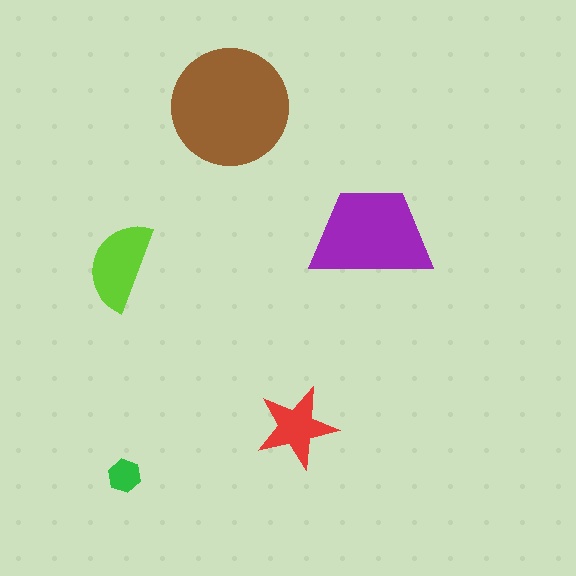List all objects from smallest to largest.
The green hexagon, the red star, the lime semicircle, the purple trapezoid, the brown circle.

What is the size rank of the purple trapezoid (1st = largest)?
2nd.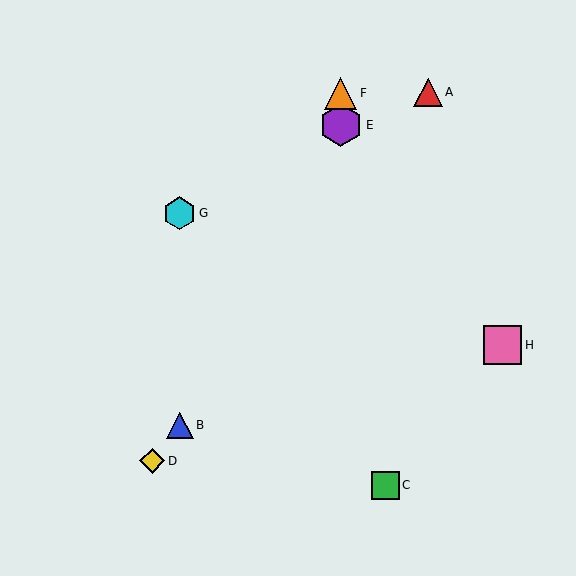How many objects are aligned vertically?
2 objects (E, F) are aligned vertically.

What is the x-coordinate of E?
Object E is at x≈341.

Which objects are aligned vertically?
Objects E, F are aligned vertically.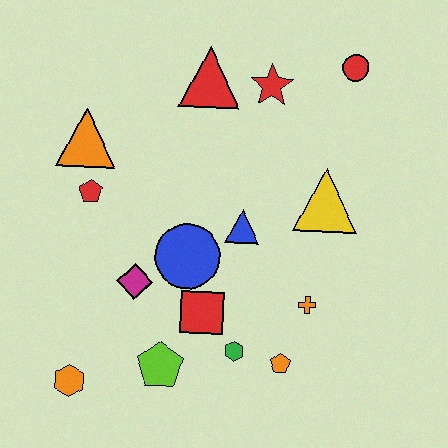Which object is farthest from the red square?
The red circle is farthest from the red square.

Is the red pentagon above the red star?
No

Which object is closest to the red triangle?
The red star is closest to the red triangle.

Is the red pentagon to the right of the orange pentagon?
No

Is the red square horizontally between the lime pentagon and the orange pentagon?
Yes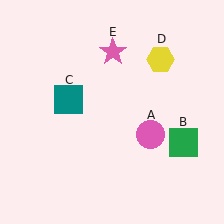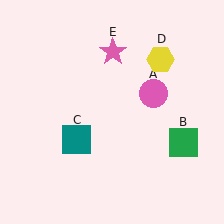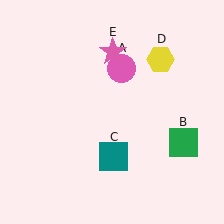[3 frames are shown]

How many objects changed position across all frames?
2 objects changed position: pink circle (object A), teal square (object C).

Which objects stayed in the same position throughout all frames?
Green square (object B) and yellow hexagon (object D) and pink star (object E) remained stationary.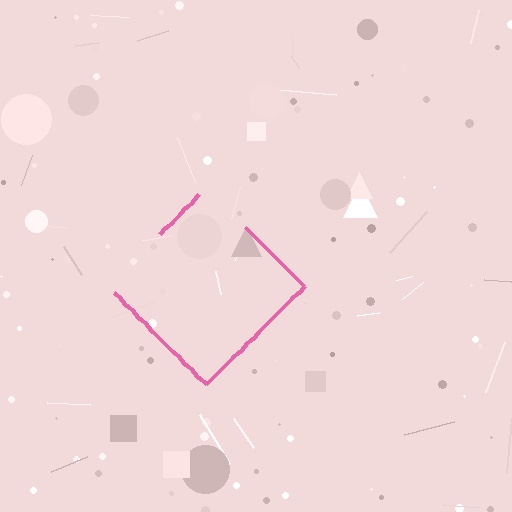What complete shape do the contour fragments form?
The contour fragments form a diamond.